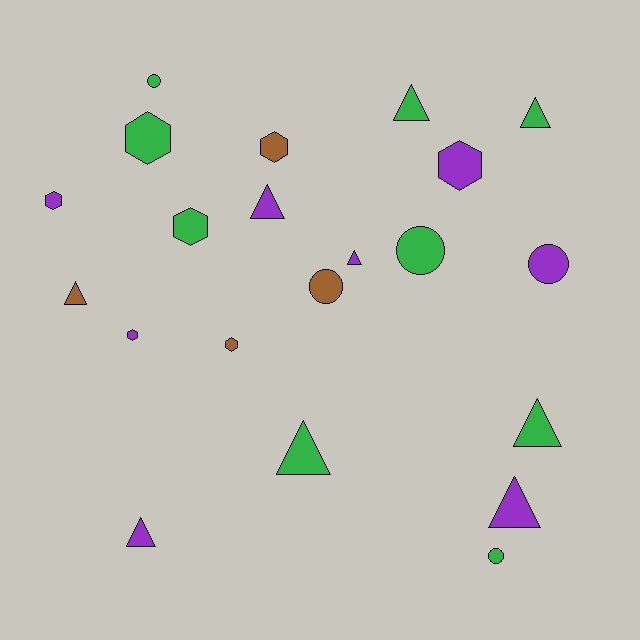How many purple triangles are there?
There are 4 purple triangles.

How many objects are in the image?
There are 21 objects.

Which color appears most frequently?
Green, with 9 objects.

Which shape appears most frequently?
Triangle, with 9 objects.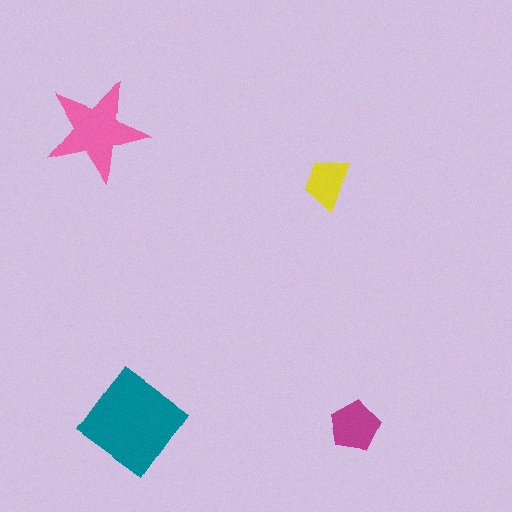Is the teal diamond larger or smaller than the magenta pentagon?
Larger.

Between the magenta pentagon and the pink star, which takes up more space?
The pink star.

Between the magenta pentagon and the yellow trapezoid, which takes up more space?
The magenta pentagon.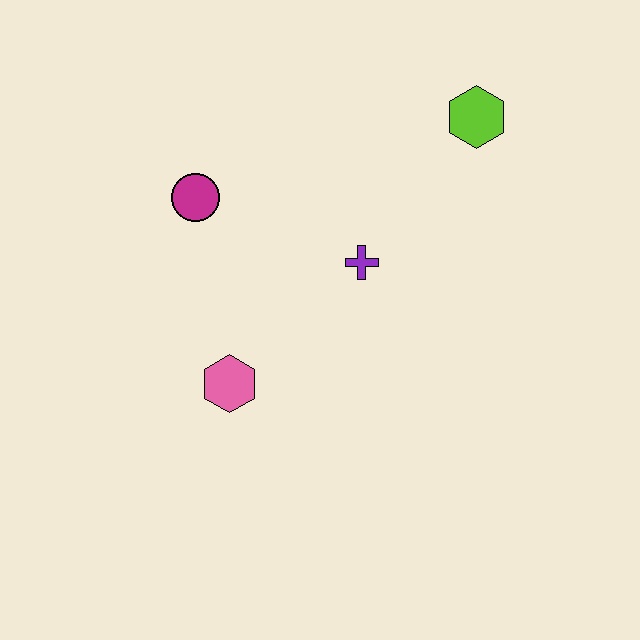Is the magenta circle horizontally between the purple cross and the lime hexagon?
No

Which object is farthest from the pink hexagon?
The lime hexagon is farthest from the pink hexagon.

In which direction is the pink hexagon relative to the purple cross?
The pink hexagon is to the left of the purple cross.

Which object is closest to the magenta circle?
The purple cross is closest to the magenta circle.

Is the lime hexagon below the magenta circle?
No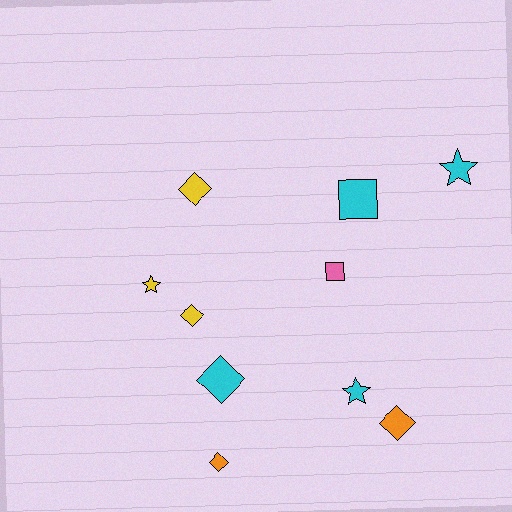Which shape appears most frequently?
Diamond, with 5 objects.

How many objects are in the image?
There are 10 objects.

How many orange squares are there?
There are no orange squares.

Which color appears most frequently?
Cyan, with 4 objects.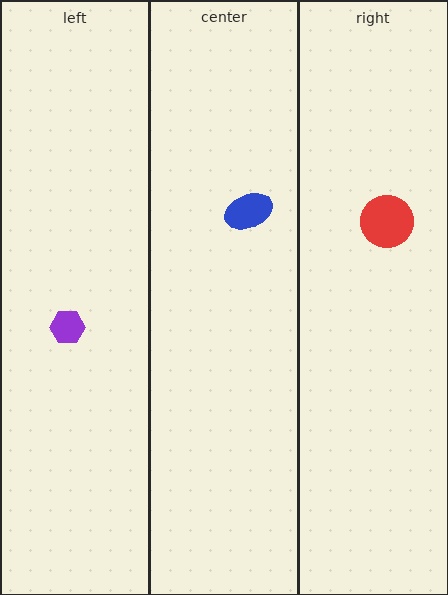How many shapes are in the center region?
1.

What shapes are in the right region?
The red circle.